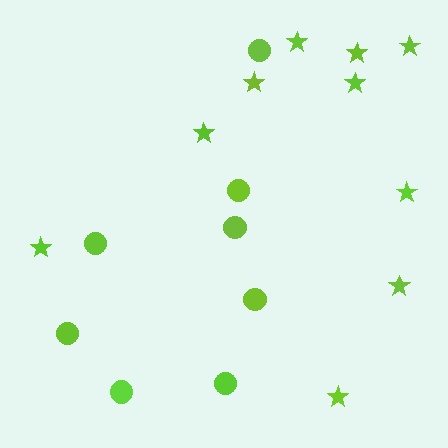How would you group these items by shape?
There are 2 groups: one group of circles (8) and one group of stars (10).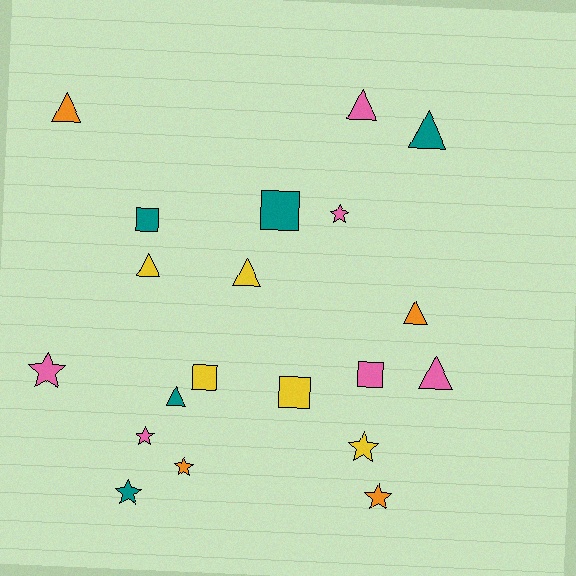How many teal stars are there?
There is 1 teal star.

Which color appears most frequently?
Pink, with 6 objects.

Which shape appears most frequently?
Triangle, with 8 objects.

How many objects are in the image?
There are 20 objects.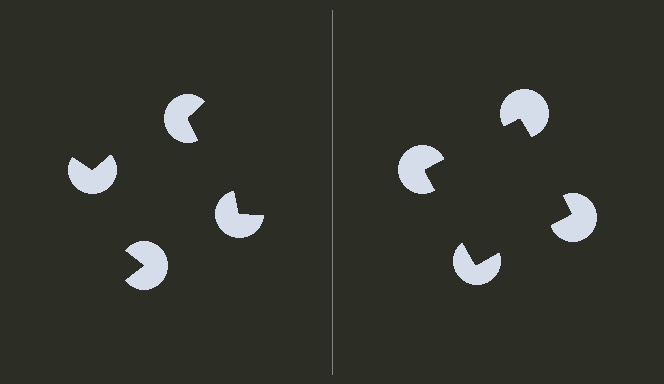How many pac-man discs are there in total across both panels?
8 — 4 on each side.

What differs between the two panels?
The pac-man discs are positioned identically on both sides; only the wedge orientations differ. On the right they align to a square; on the left they are misaligned.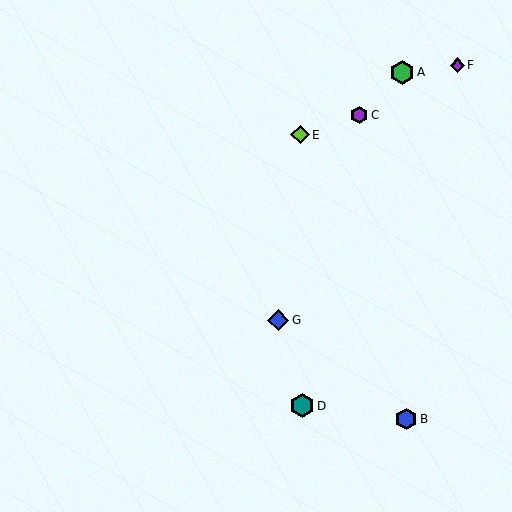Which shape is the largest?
The green hexagon (labeled A) is the largest.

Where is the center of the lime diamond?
The center of the lime diamond is at (300, 135).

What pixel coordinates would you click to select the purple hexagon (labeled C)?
Click at (359, 115) to select the purple hexagon C.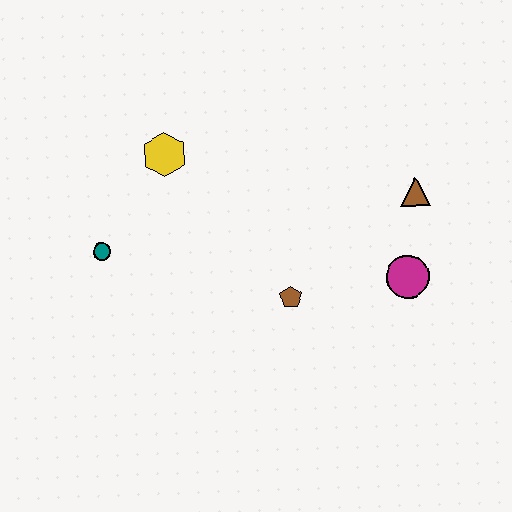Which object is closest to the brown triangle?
The magenta circle is closest to the brown triangle.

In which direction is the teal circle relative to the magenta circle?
The teal circle is to the left of the magenta circle.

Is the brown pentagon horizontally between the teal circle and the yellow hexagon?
No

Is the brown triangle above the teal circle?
Yes